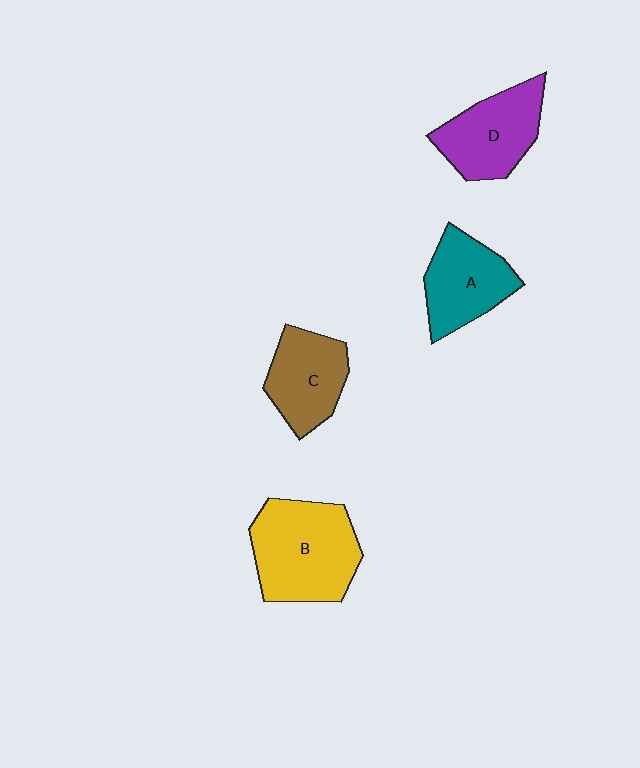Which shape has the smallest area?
Shape C (brown).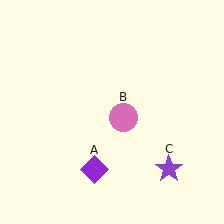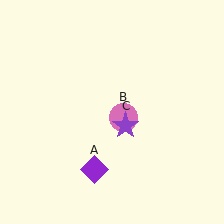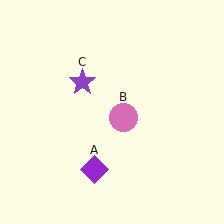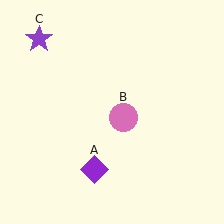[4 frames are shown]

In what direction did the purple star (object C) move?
The purple star (object C) moved up and to the left.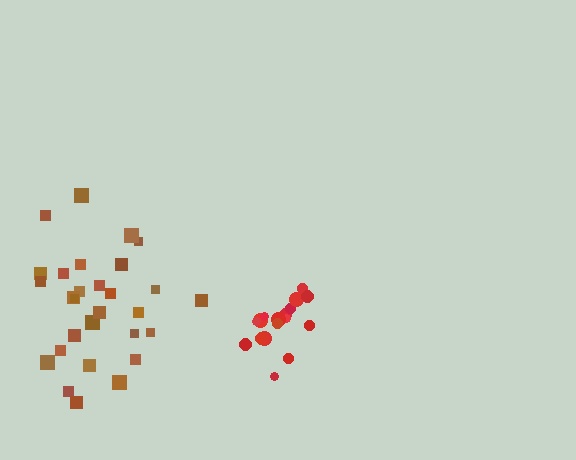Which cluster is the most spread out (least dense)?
Brown.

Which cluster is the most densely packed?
Red.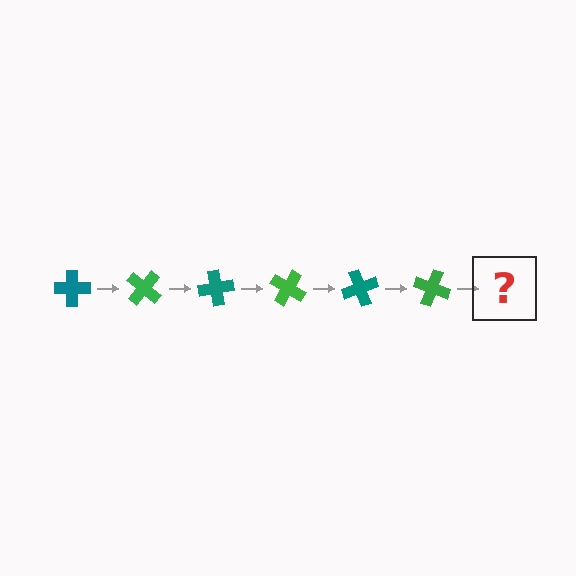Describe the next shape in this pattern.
It should be a teal cross, rotated 240 degrees from the start.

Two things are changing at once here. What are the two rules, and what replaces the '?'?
The two rules are that it rotates 40 degrees each step and the color cycles through teal and green. The '?' should be a teal cross, rotated 240 degrees from the start.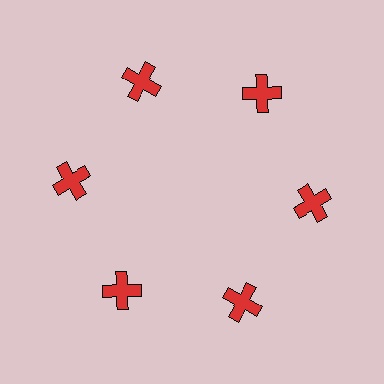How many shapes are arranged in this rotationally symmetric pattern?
There are 6 shapes, arranged in 6 groups of 1.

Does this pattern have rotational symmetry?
Yes, this pattern has 6-fold rotational symmetry. It looks the same after rotating 60 degrees around the center.